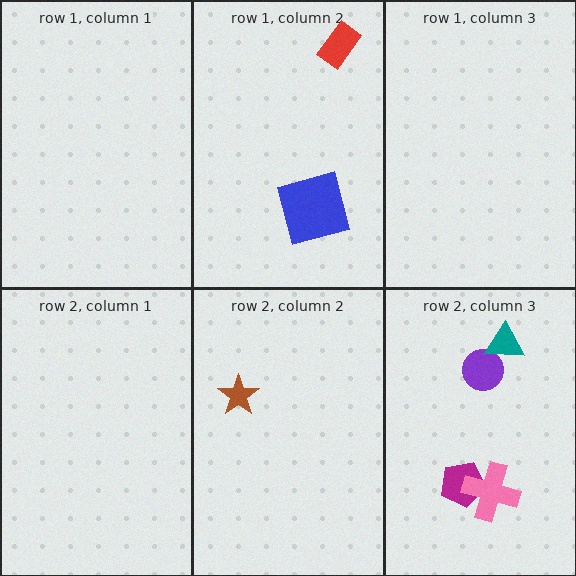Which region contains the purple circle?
The row 2, column 3 region.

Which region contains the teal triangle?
The row 2, column 3 region.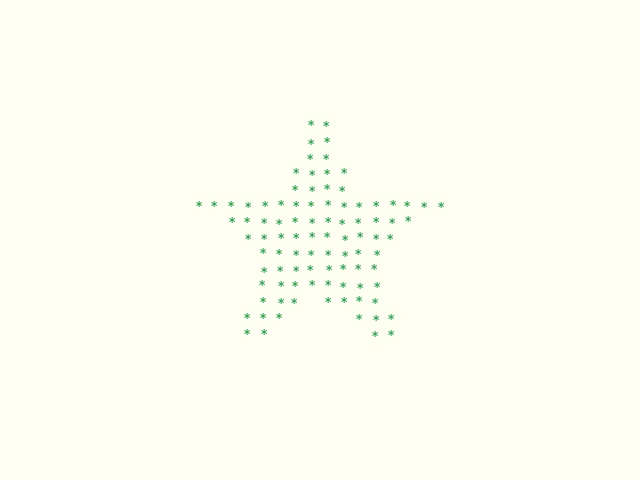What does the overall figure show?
The overall figure shows a star.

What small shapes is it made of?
It is made of small asterisks.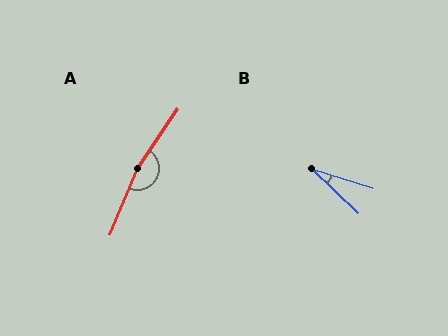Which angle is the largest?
A, at approximately 168 degrees.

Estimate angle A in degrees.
Approximately 168 degrees.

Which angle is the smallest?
B, at approximately 27 degrees.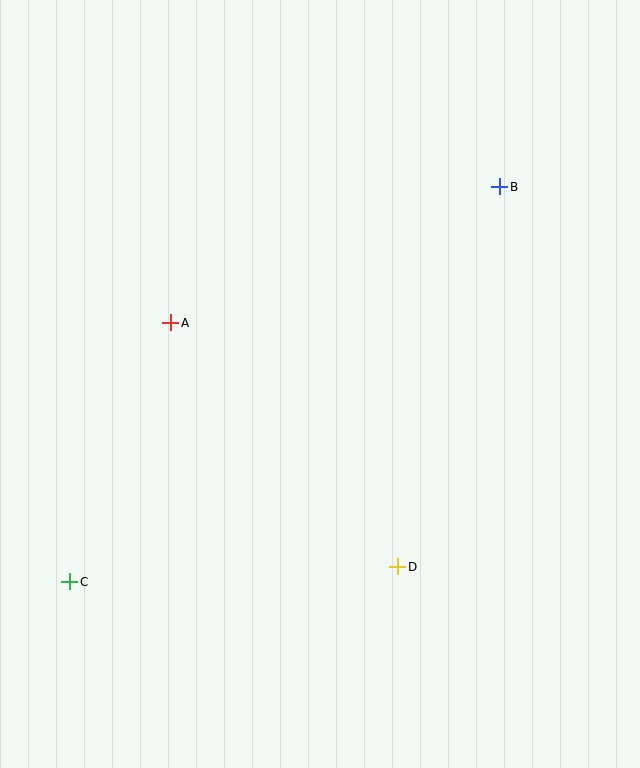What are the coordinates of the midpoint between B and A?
The midpoint between B and A is at (335, 255).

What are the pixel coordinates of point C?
Point C is at (70, 582).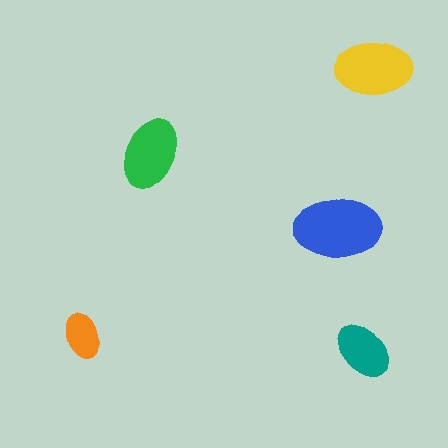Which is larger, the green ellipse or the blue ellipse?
The blue one.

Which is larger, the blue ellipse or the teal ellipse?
The blue one.